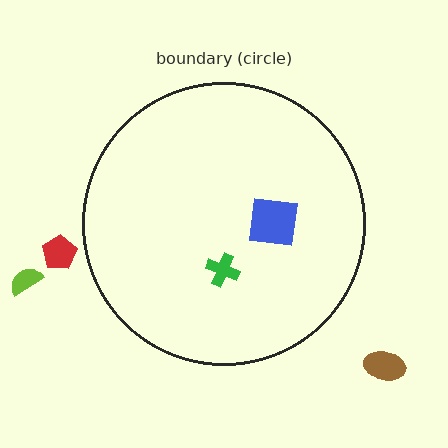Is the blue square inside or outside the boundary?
Inside.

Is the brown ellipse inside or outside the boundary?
Outside.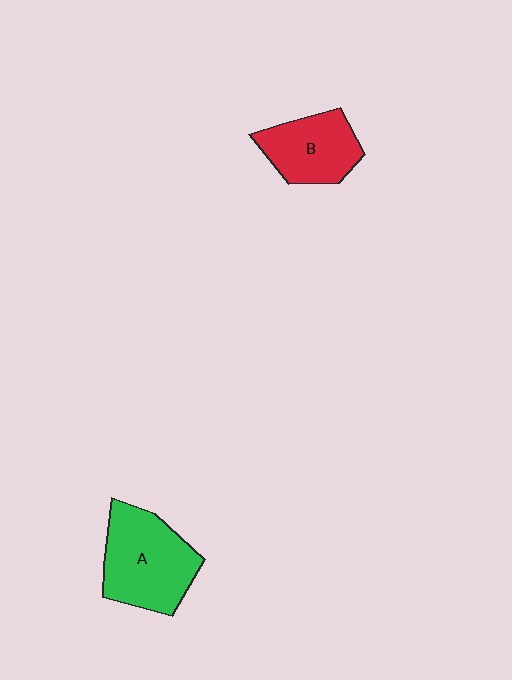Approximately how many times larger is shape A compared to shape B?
Approximately 1.4 times.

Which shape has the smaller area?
Shape B (red).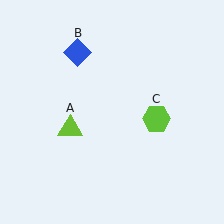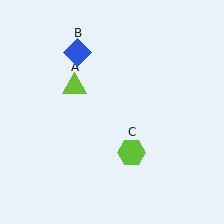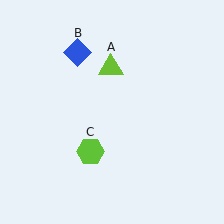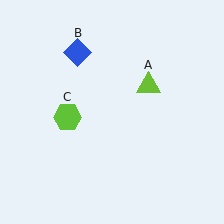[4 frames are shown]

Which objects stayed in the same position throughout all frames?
Blue diamond (object B) remained stationary.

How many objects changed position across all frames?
2 objects changed position: lime triangle (object A), lime hexagon (object C).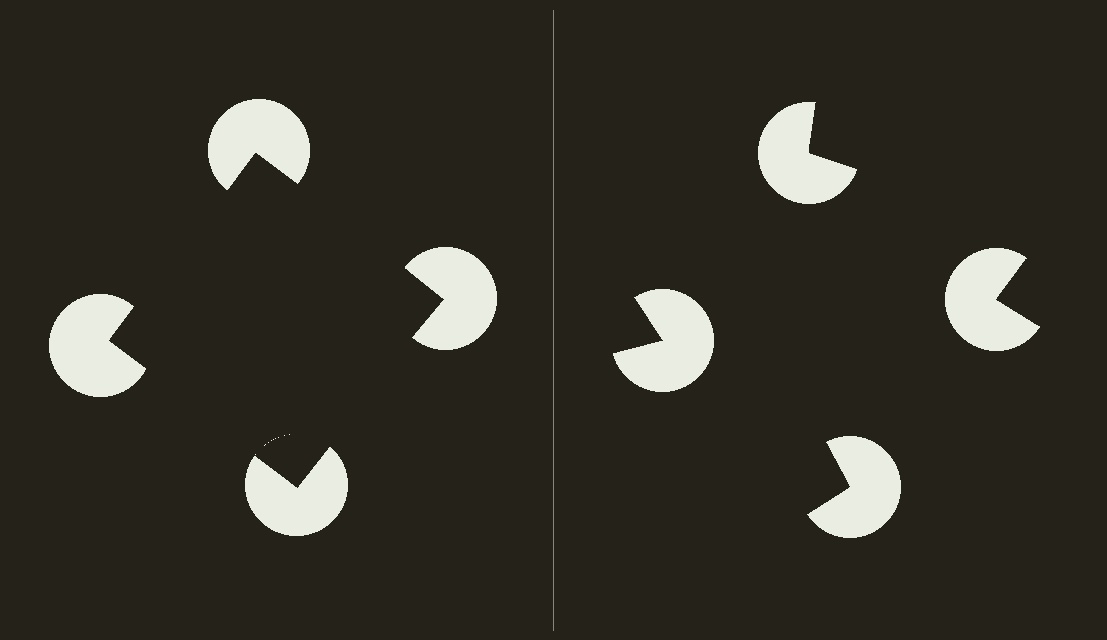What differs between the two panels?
The pac-man discs are positioned identically on both sides; only the wedge orientations differ. On the left they align to a square; on the right they are misaligned.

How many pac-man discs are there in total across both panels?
8 — 4 on each side.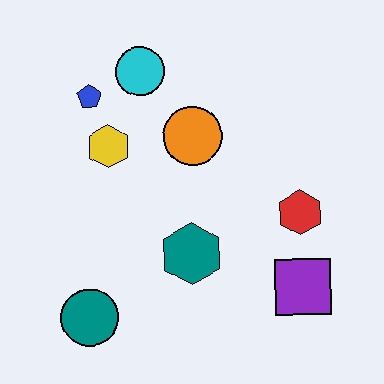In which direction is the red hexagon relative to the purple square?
The red hexagon is above the purple square.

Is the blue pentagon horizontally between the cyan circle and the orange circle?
No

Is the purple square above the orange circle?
No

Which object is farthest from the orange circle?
The teal circle is farthest from the orange circle.